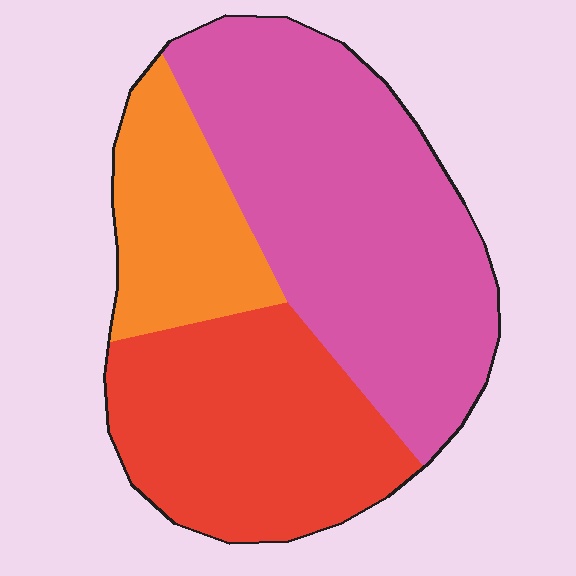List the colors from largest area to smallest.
From largest to smallest: pink, red, orange.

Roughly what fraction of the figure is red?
Red covers roughly 35% of the figure.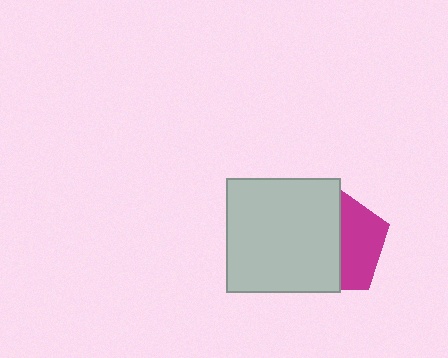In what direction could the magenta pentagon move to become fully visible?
The magenta pentagon could move right. That would shift it out from behind the light gray square entirely.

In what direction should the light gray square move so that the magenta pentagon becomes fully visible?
The light gray square should move left. That is the shortest direction to clear the overlap and leave the magenta pentagon fully visible.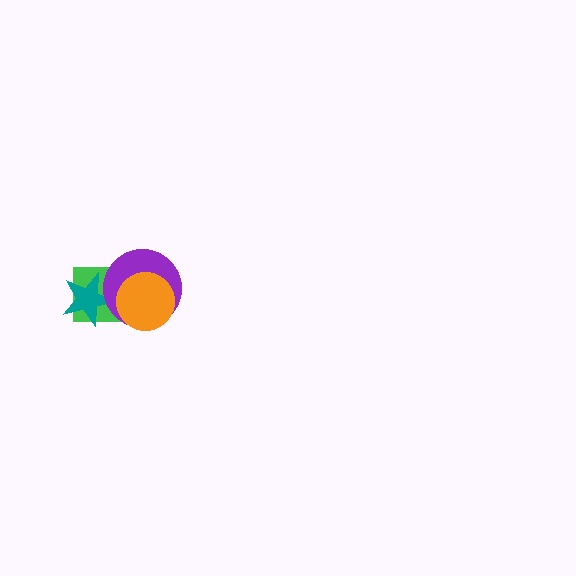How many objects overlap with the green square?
3 objects overlap with the green square.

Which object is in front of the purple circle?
The orange circle is in front of the purple circle.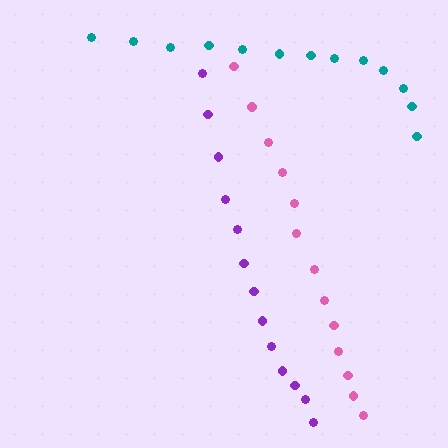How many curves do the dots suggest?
There are 3 distinct paths.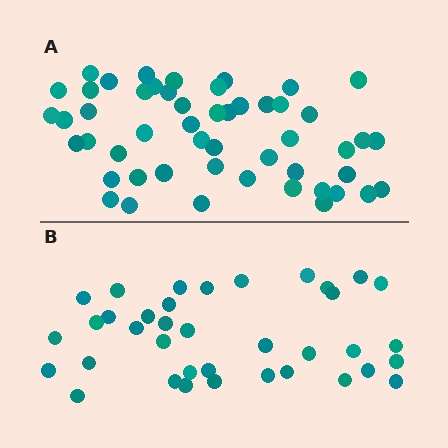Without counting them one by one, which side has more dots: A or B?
Region A (the top region) has more dots.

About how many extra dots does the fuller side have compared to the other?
Region A has approximately 15 more dots than region B.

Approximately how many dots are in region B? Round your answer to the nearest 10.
About 40 dots. (The exact count is 37, which rounds to 40.)